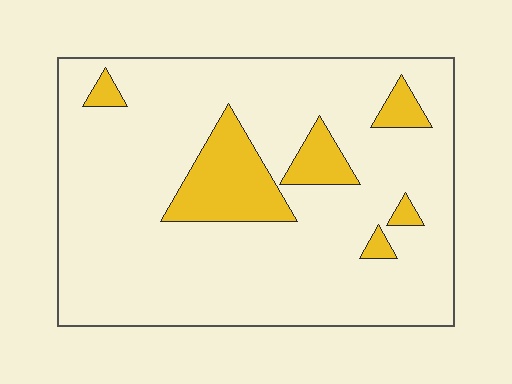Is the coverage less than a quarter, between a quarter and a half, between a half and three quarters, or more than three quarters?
Less than a quarter.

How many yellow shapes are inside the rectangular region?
6.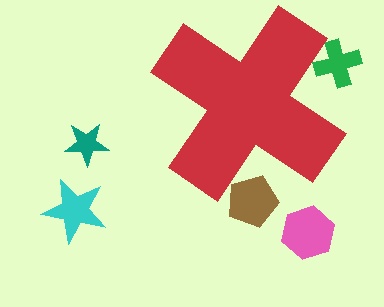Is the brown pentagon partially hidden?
Yes, the brown pentagon is partially hidden behind the red cross.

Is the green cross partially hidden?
Yes, the green cross is partially hidden behind the red cross.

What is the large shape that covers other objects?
A red cross.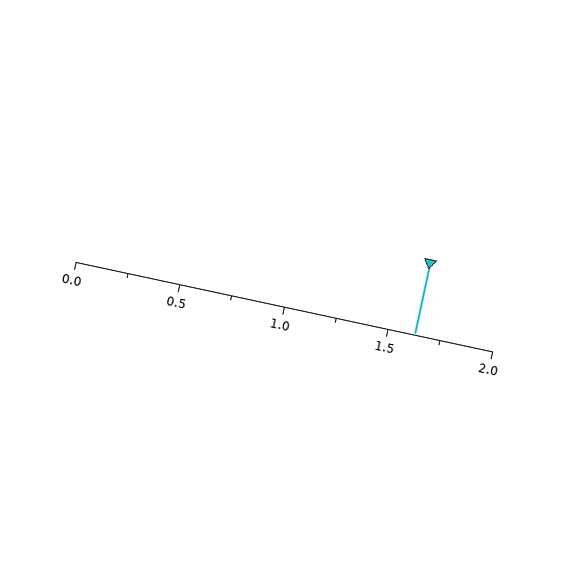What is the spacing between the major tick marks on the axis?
The major ticks are spaced 0.5 apart.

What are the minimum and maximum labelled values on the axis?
The axis runs from 0.0 to 2.0.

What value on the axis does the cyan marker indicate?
The marker indicates approximately 1.62.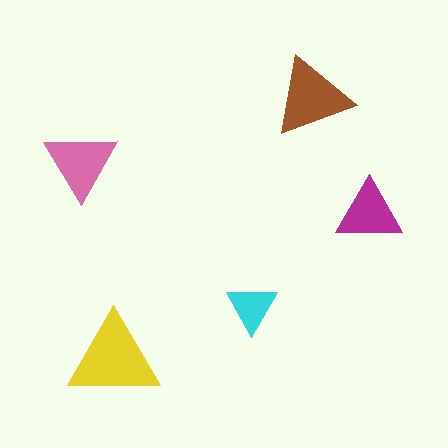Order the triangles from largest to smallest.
the yellow one, the brown one, the pink one, the magenta one, the cyan one.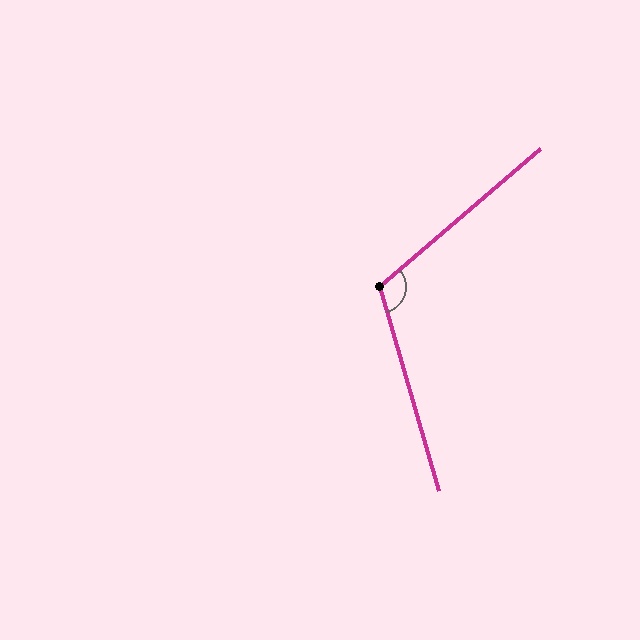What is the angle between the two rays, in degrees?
Approximately 115 degrees.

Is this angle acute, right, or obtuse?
It is obtuse.